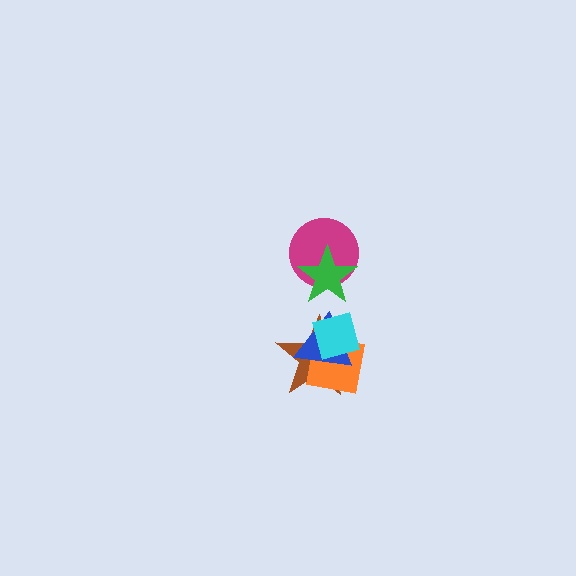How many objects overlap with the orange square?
3 objects overlap with the orange square.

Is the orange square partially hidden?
Yes, it is partially covered by another shape.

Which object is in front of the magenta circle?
The green star is in front of the magenta circle.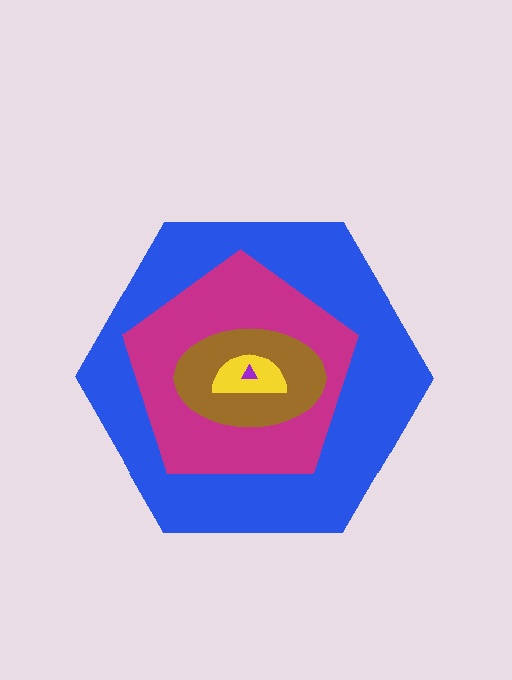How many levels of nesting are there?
5.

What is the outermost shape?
The blue hexagon.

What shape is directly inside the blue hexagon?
The magenta pentagon.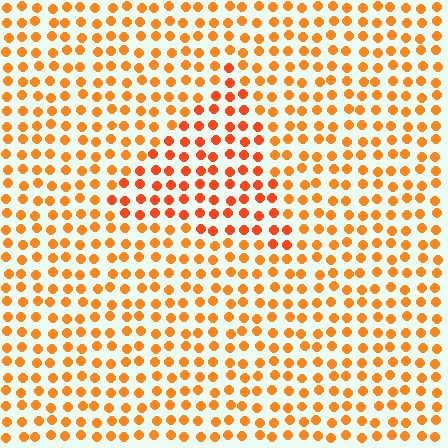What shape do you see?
I see a triangle.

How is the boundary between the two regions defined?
The boundary is defined purely by a slight shift in hue (about 18 degrees). Spacing, size, and orientation are identical on both sides.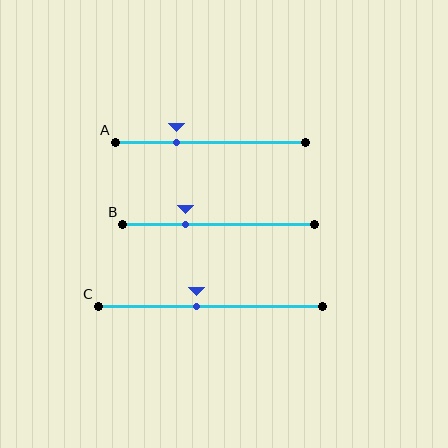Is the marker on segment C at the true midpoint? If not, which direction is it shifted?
No, the marker on segment C is shifted to the left by about 6% of the segment length.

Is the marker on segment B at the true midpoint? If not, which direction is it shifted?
No, the marker on segment B is shifted to the left by about 17% of the segment length.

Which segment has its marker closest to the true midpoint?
Segment C has its marker closest to the true midpoint.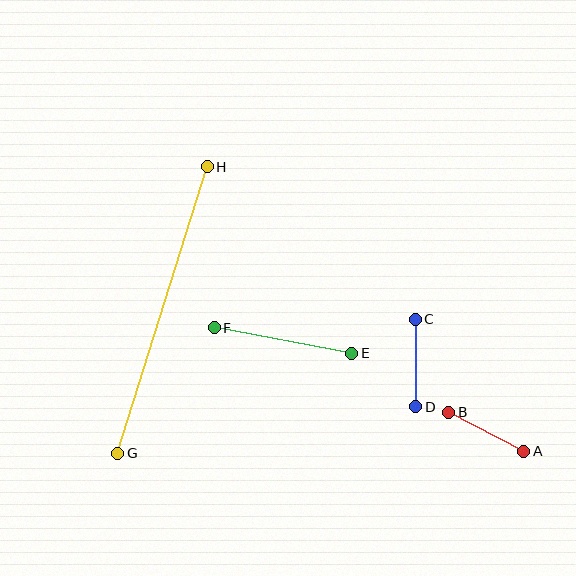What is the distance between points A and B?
The distance is approximately 85 pixels.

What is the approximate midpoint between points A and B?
The midpoint is at approximately (486, 432) pixels.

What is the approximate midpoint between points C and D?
The midpoint is at approximately (416, 363) pixels.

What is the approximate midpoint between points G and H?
The midpoint is at approximately (162, 310) pixels.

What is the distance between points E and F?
The distance is approximately 140 pixels.